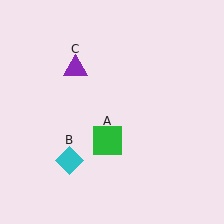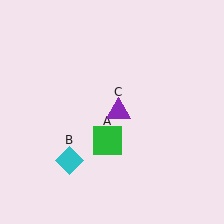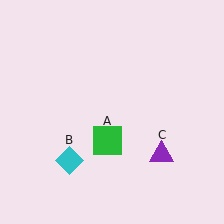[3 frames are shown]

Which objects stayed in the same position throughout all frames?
Green square (object A) and cyan diamond (object B) remained stationary.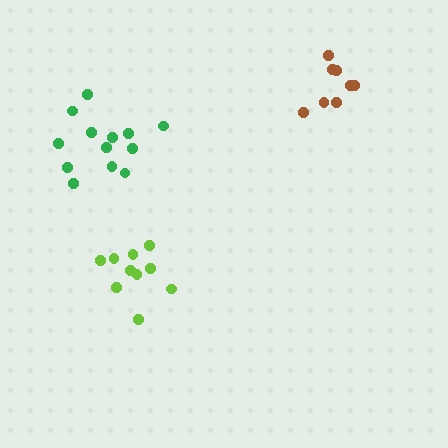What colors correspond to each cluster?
The clusters are colored: green, lime, brown.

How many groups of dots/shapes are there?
There are 3 groups.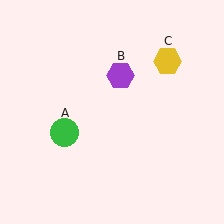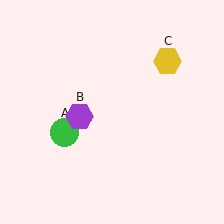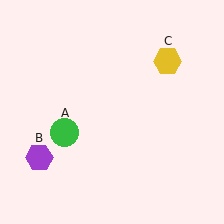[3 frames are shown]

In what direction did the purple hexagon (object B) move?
The purple hexagon (object B) moved down and to the left.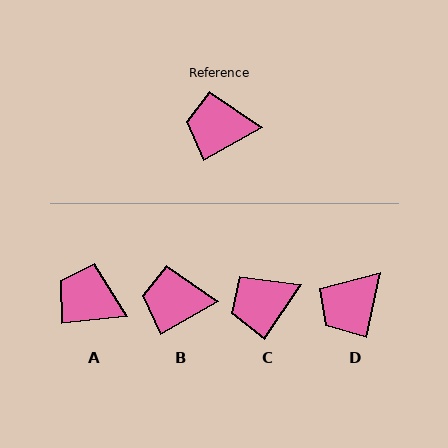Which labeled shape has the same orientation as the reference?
B.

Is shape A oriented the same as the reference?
No, it is off by about 24 degrees.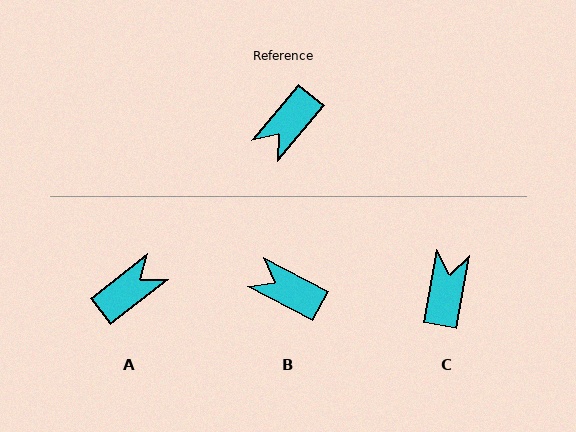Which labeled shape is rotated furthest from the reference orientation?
A, about 168 degrees away.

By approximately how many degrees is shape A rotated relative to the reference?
Approximately 168 degrees counter-clockwise.